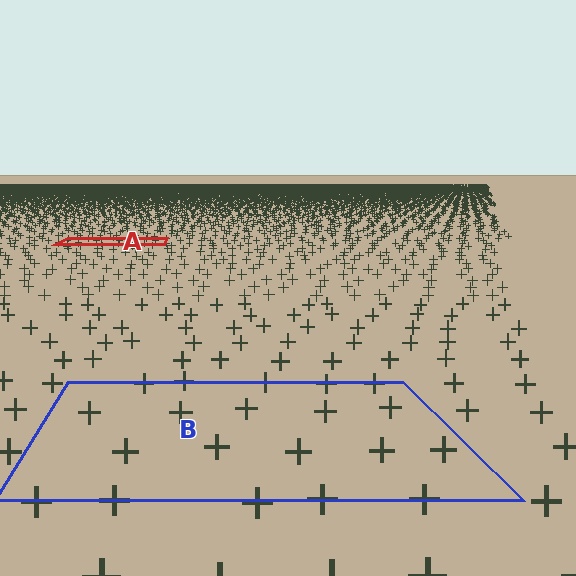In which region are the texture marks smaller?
The texture marks are smaller in region A, because it is farther away.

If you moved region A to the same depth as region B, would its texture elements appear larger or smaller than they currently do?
They would appear larger. At a closer depth, the same texture elements are projected at a bigger on-screen size.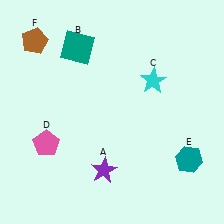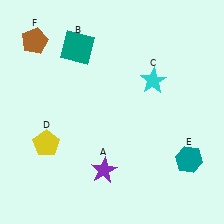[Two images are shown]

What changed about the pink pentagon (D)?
In Image 1, D is pink. In Image 2, it changed to yellow.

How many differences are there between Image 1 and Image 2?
There is 1 difference between the two images.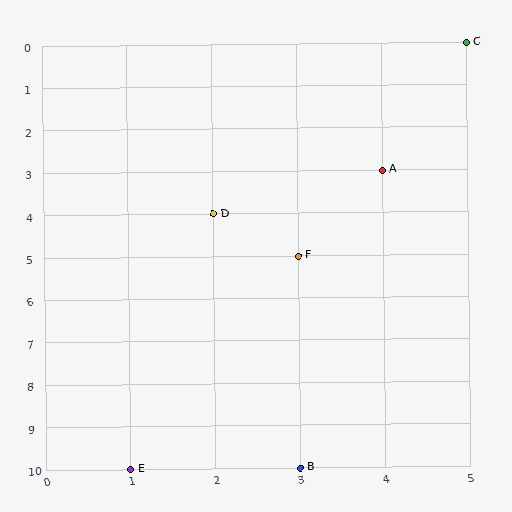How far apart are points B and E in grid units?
Points B and E are 2 columns apart.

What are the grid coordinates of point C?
Point C is at grid coordinates (5, 0).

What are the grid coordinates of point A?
Point A is at grid coordinates (4, 3).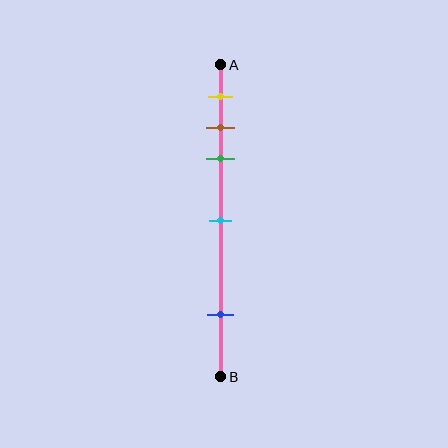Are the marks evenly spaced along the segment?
No, the marks are not evenly spaced.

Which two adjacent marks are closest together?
The brown and green marks are the closest adjacent pair.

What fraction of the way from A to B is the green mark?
The green mark is approximately 30% (0.3) of the way from A to B.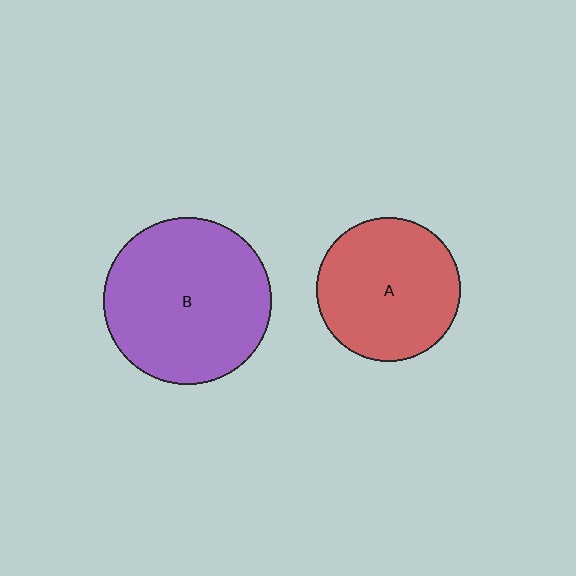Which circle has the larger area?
Circle B (purple).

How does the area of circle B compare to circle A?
Approximately 1.4 times.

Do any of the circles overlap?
No, none of the circles overlap.